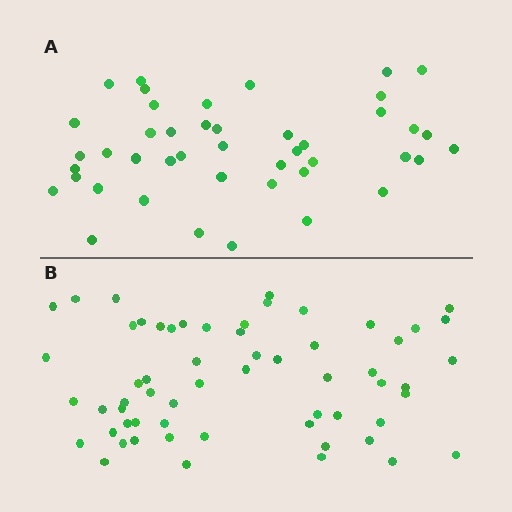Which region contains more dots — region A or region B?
Region B (the bottom region) has more dots.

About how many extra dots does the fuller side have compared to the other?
Region B has approximately 15 more dots than region A.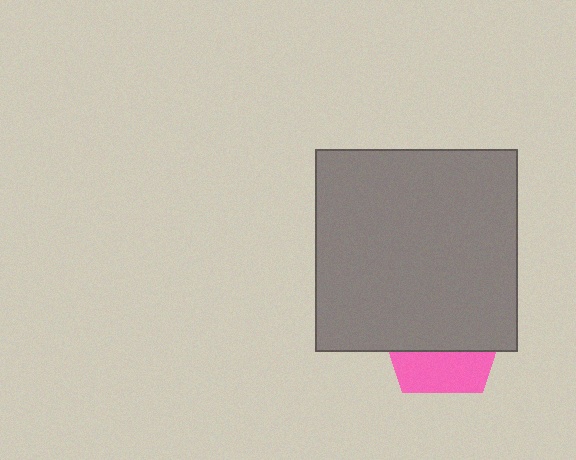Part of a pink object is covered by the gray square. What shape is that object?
It is a pentagon.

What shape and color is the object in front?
The object in front is a gray square.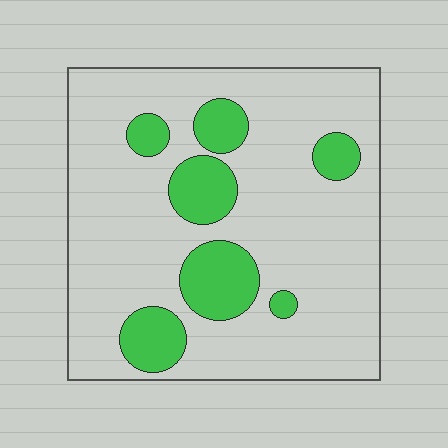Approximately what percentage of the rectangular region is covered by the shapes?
Approximately 20%.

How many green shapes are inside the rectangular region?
7.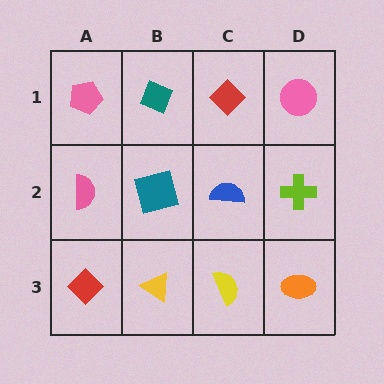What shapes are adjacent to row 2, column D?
A pink circle (row 1, column D), an orange ellipse (row 3, column D), a blue semicircle (row 2, column C).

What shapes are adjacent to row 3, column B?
A teal square (row 2, column B), a red diamond (row 3, column A), a yellow semicircle (row 3, column C).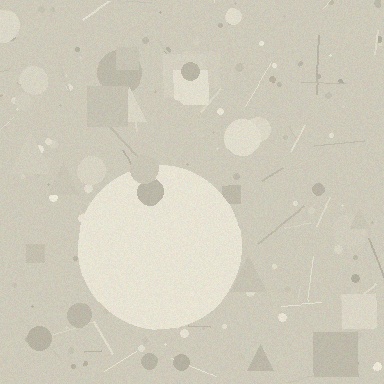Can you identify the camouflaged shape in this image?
The camouflaged shape is a circle.